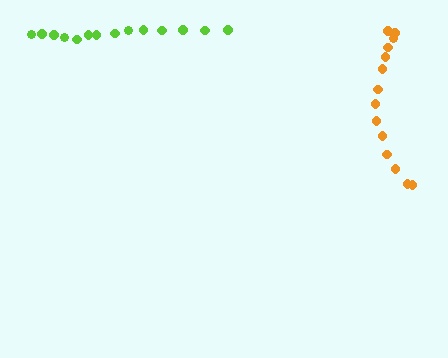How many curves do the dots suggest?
There are 2 distinct paths.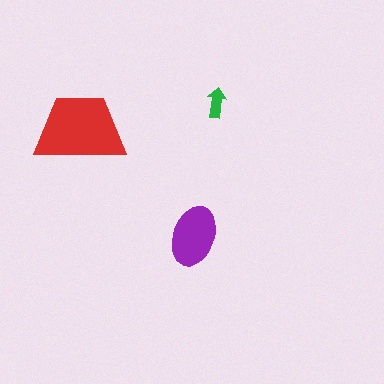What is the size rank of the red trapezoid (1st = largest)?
1st.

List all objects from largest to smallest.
The red trapezoid, the purple ellipse, the green arrow.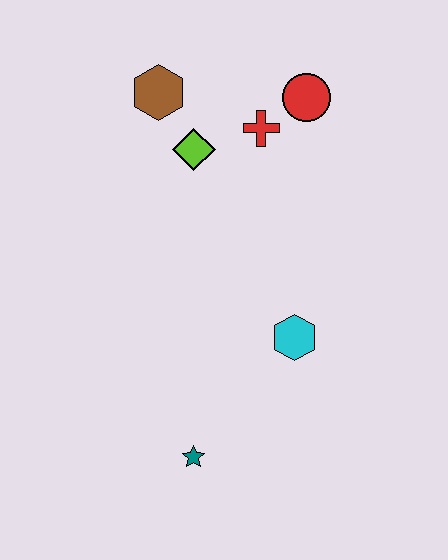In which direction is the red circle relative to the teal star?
The red circle is above the teal star.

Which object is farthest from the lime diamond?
The teal star is farthest from the lime diamond.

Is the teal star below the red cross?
Yes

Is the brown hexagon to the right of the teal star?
No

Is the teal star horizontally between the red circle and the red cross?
No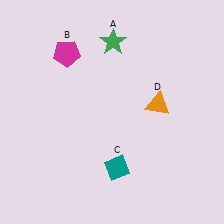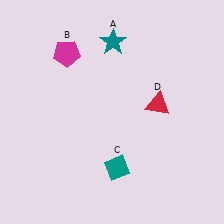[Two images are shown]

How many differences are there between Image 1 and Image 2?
There are 2 differences between the two images.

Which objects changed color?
A changed from green to teal. D changed from orange to red.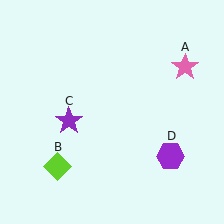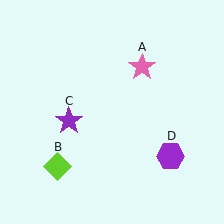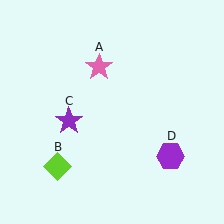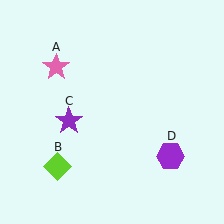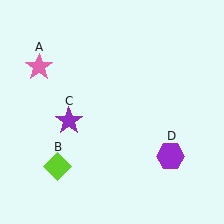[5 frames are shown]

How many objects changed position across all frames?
1 object changed position: pink star (object A).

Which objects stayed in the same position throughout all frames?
Lime diamond (object B) and purple star (object C) and purple hexagon (object D) remained stationary.